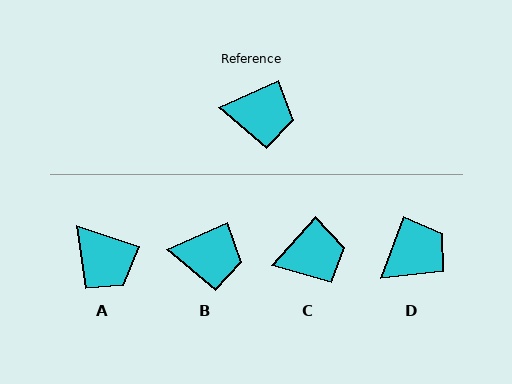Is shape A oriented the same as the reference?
No, it is off by about 42 degrees.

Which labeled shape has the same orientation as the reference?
B.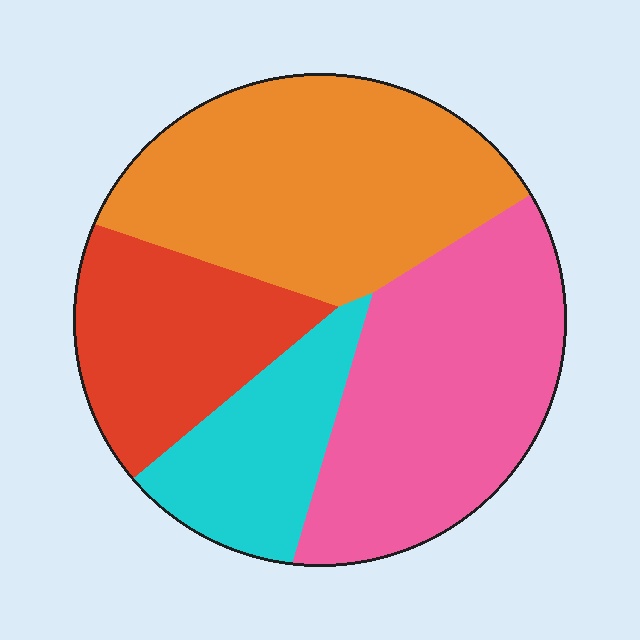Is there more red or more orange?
Orange.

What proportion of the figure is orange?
Orange takes up about one third (1/3) of the figure.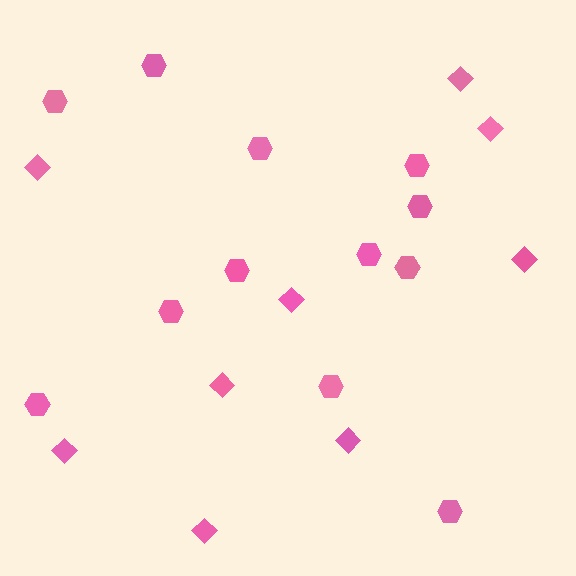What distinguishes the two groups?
There are 2 groups: one group of hexagons (12) and one group of diamonds (9).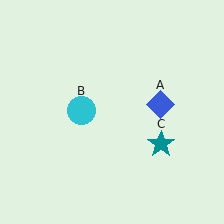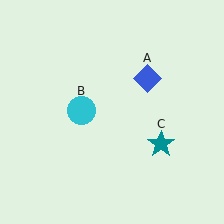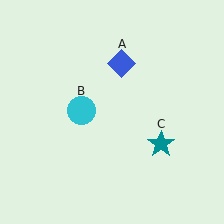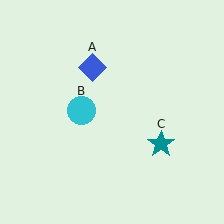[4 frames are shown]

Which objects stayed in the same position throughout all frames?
Cyan circle (object B) and teal star (object C) remained stationary.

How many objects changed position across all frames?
1 object changed position: blue diamond (object A).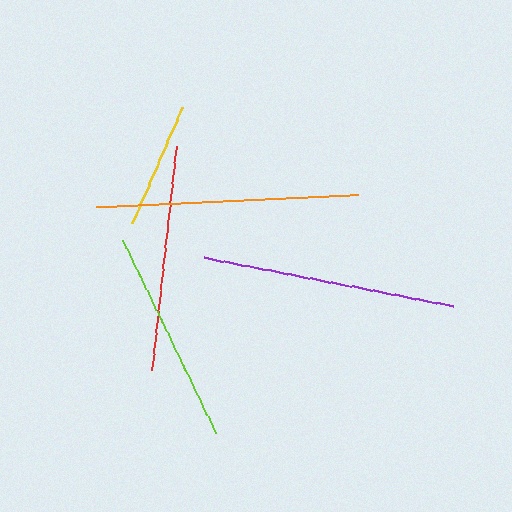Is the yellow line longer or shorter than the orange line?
The orange line is longer than the yellow line.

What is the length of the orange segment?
The orange segment is approximately 263 pixels long.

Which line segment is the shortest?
The yellow line is the shortest at approximately 126 pixels.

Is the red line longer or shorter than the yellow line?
The red line is longer than the yellow line.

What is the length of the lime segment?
The lime segment is approximately 214 pixels long.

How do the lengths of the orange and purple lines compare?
The orange and purple lines are approximately the same length.